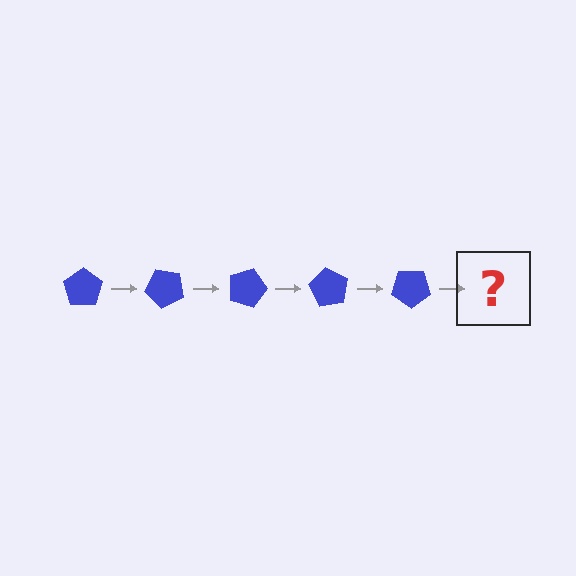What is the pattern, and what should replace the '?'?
The pattern is that the pentagon rotates 45 degrees each step. The '?' should be a blue pentagon rotated 225 degrees.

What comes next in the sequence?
The next element should be a blue pentagon rotated 225 degrees.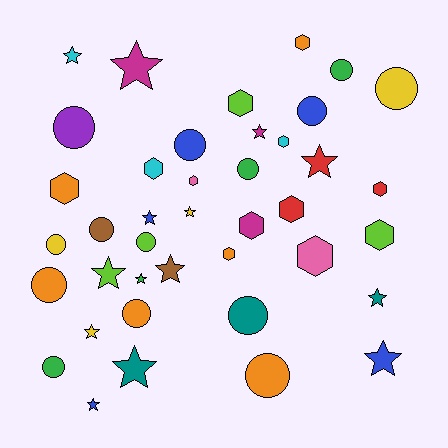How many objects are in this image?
There are 40 objects.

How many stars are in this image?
There are 14 stars.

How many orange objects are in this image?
There are 6 orange objects.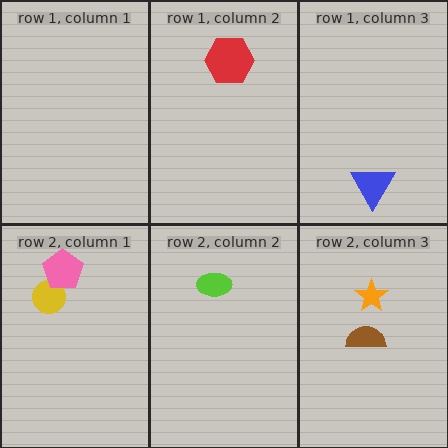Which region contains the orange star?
The row 2, column 3 region.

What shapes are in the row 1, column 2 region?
The red hexagon.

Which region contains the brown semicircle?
The row 2, column 3 region.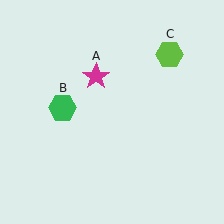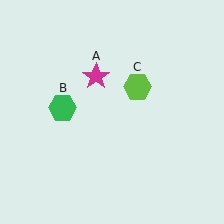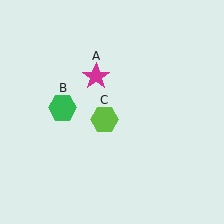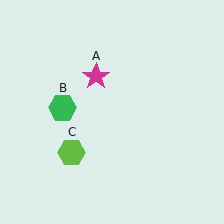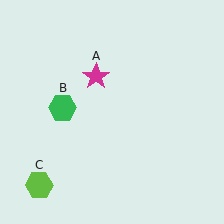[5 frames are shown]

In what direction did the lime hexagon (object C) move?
The lime hexagon (object C) moved down and to the left.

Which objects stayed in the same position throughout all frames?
Magenta star (object A) and green hexagon (object B) remained stationary.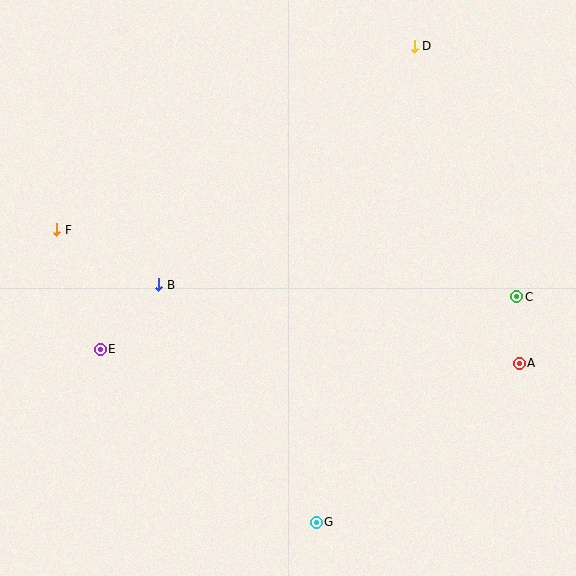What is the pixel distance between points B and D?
The distance between B and D is 350 pixels.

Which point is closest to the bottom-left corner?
Point E is closest to the bottom-left corner.